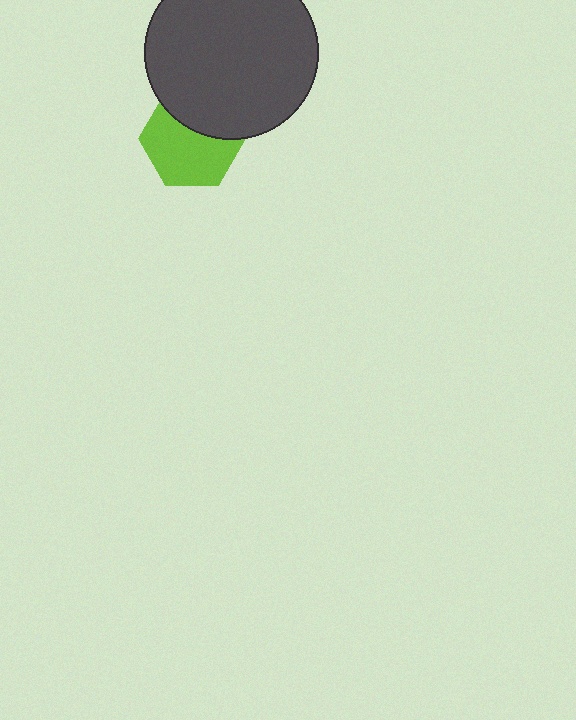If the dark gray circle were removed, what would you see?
You would see the complete lime hexagon.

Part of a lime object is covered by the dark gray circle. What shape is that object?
It is a hexagon.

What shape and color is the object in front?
The object in front is a dark gray circle.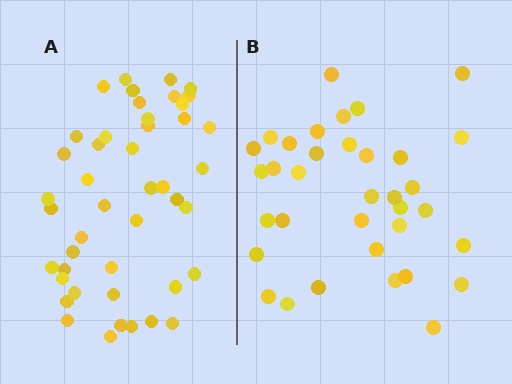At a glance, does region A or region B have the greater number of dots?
Region A (the left region) has more dots.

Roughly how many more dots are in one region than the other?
Region A has roughly 10 or so more dots than region B.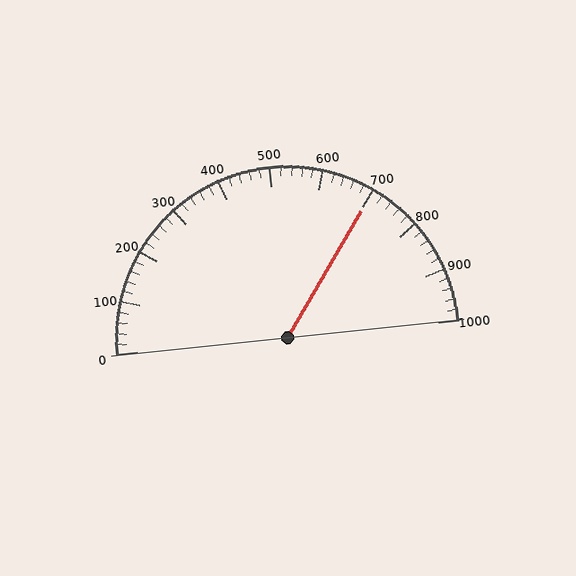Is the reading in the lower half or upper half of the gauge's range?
The reading is in the upper half of the range (0 to 1000).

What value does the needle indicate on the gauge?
The needle indicates approximately 700.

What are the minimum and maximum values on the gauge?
The gauge ranges from 0 to 1000.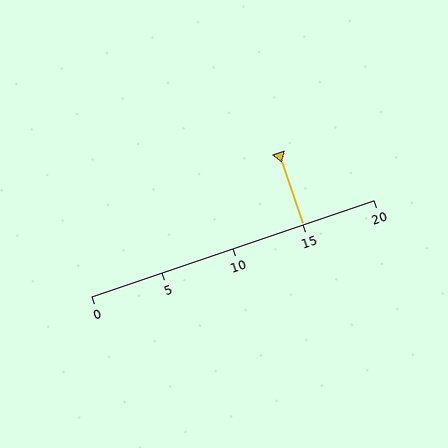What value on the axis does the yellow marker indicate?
The marker indicates approximately 15.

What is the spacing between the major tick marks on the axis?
The major ticks are spaced 5 apart.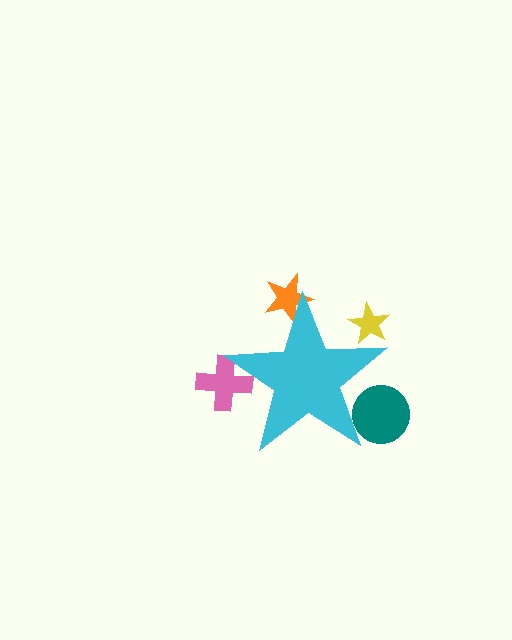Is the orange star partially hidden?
Yes, the orange star is partially hidden behind the cyan star.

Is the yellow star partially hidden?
Yes, the yellow star is partially hidden behind the cyan star.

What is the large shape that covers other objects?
A cyan star.